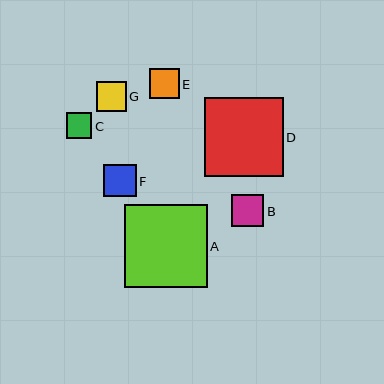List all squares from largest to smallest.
From largest to smallest: A, D, F, B, E, G, C.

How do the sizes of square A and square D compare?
Square A and square D are approximately the same size.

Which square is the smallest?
Square C is the smallest with a size of approximately 25 pixels.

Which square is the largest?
Square A is the largest with a size of approximately 83 pixels.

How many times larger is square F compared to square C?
Square F is approximately 1.3 times the size of square C.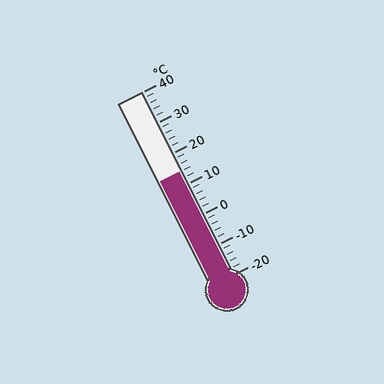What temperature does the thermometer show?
The thermometer shows approximately 14°C.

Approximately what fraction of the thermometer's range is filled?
The thermometer is filled to approximately 55% of its range.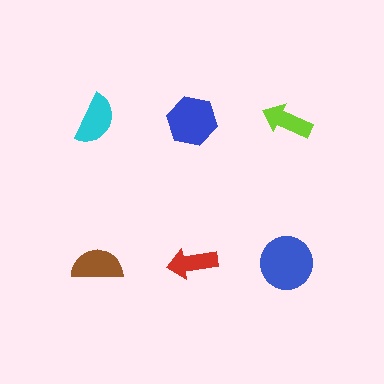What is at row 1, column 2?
A blue hexagon.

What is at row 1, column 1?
A cyan semicircle.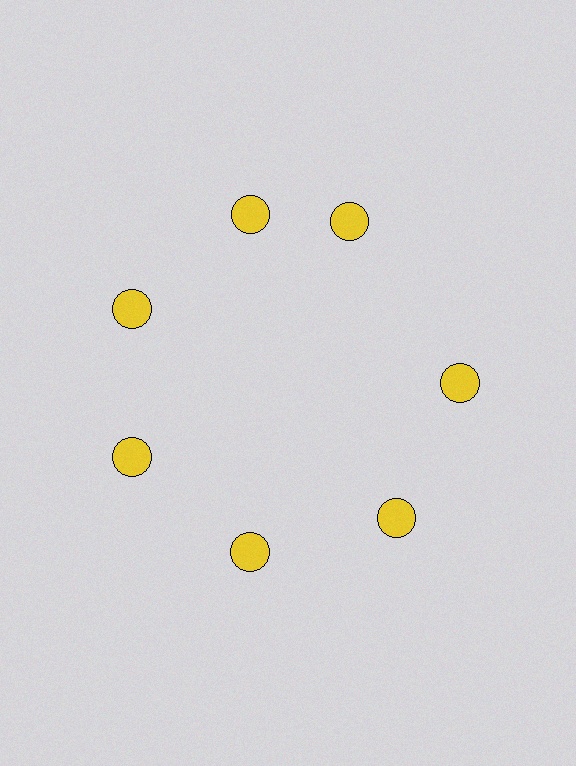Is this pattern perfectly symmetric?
No. The 7 yellow circles are arranged in a ring, but one element near the 1 o'clock position is rotated out of alignment along the ring, breaking the 7-fold rotational symmetry.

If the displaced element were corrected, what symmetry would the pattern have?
It would have 7-fold rotational symmetry — the pattern would map onto itself every 51 degrees.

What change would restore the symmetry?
The symmetry would be restored by rotating it back into even spacing with its neighbors so that all 7 circles sit at equal angles and equal distance from the center.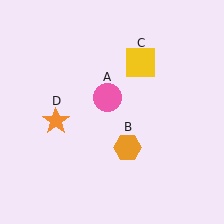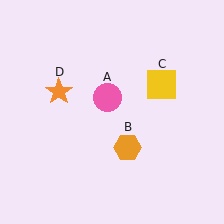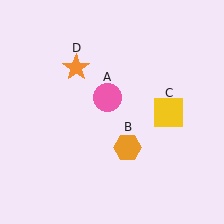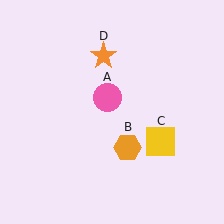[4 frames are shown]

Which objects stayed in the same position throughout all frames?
Pink circle (object A) and orange hexagon (object B) remained stationary.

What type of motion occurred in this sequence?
The yellow square (object C), orange star (object D) rotated clockwise around the center of the scene.